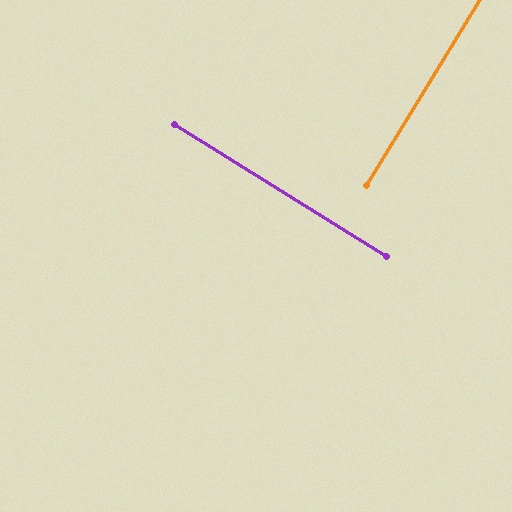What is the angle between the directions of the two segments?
Approximately 89 degrees.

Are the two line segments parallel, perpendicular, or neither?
Perpendicular — they meet at approximately 89°.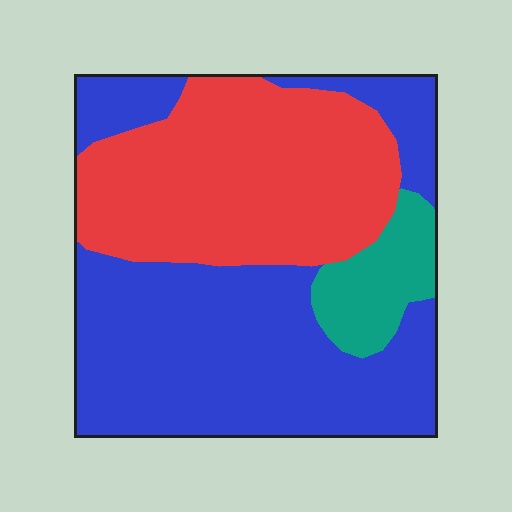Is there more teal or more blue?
Blue.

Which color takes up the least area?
Teal, at roughly 10%.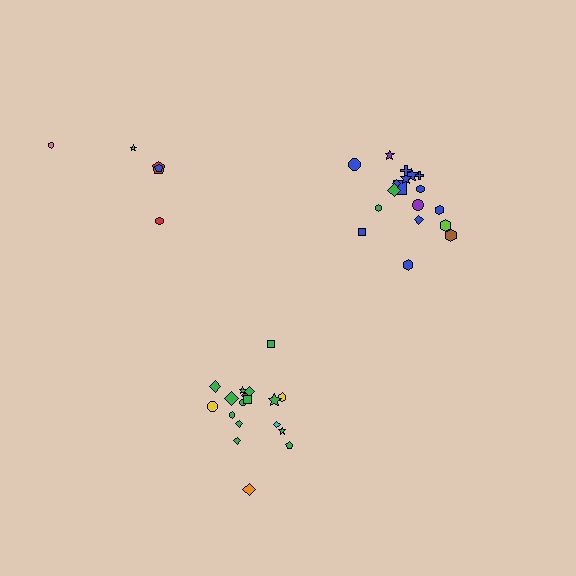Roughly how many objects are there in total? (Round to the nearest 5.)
Roughly 40 objects in total.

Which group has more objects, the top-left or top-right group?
The top-right group.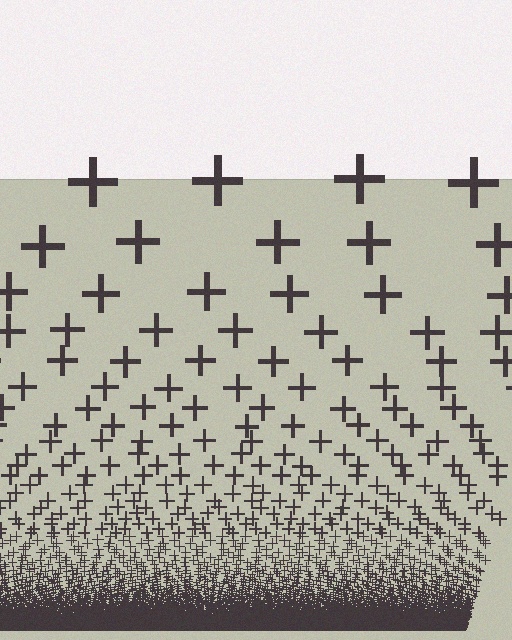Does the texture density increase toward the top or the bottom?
Density increases toward the bottom.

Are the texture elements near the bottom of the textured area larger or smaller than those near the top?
Smaller. The gradient is inverted — elements near the bottom are smaller and denser.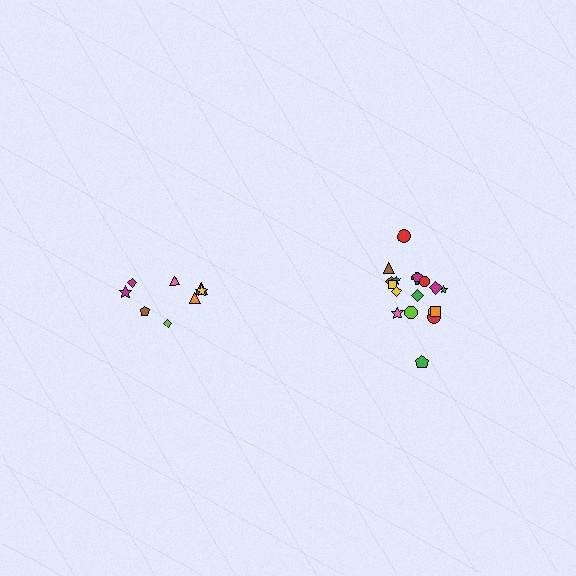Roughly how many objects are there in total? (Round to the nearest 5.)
Roughly 25 objects in total.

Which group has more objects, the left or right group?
The right group.